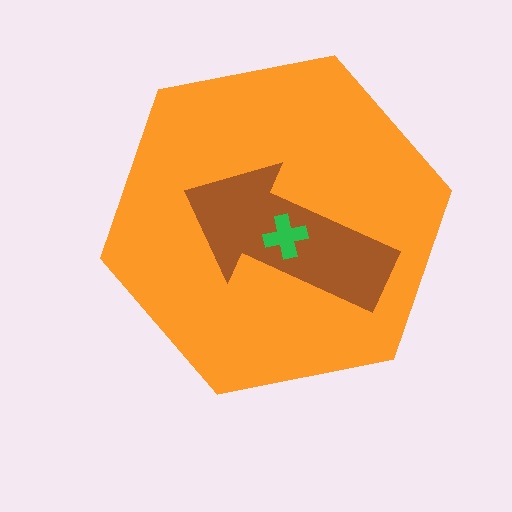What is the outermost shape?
The orange hexagon.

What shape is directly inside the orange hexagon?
The brown arrow.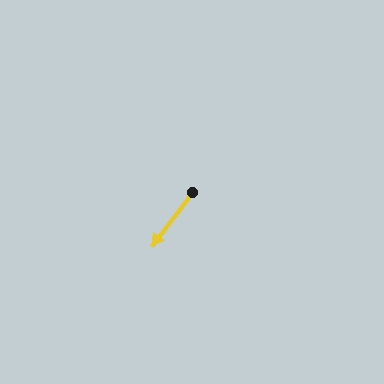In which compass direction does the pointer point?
Southwest.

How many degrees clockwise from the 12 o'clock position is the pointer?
Approximately 217 degrees.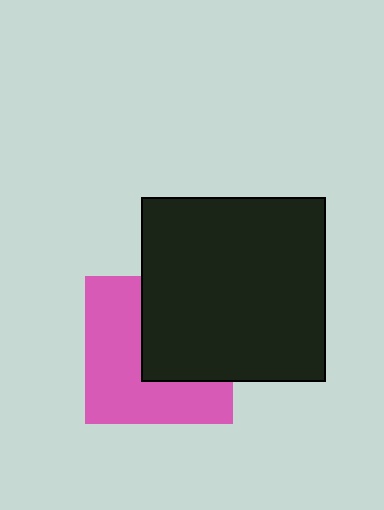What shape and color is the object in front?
The object in front is a black square.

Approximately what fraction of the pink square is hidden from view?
Roughly 45% of the pink square is hidden behind the black square.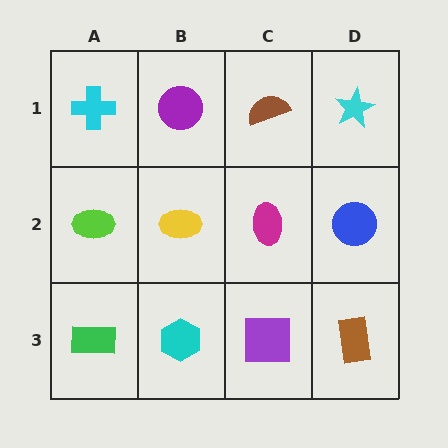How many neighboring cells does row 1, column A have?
2.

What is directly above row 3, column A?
A lime ellipse.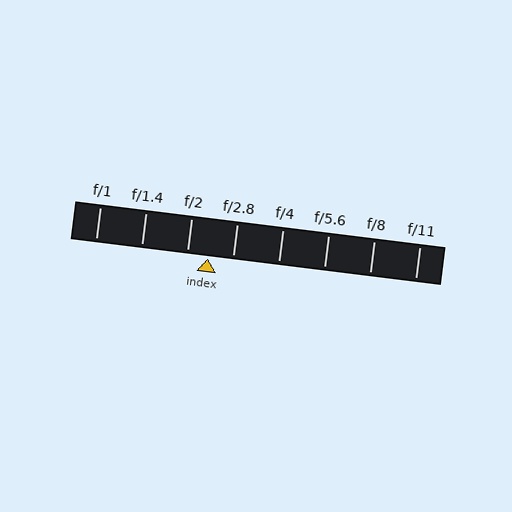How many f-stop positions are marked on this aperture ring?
There are 8 f-stop positions marked.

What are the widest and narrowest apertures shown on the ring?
The widest aperture shown is f/1 and the narrowest is f/11.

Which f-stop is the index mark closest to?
The index mark is closest to f/2.